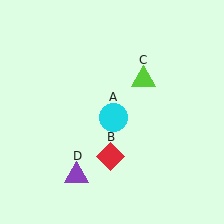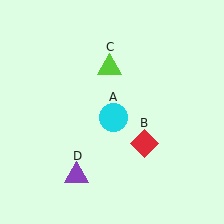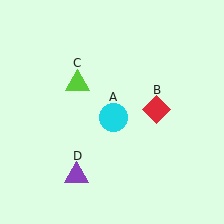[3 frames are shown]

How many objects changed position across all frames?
2 objects changed position: red diamond (object B), lime triangle (object C).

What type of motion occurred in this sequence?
The red diamond (object B), lime triangle (object C) rotated counterclockwise around the center of the scene.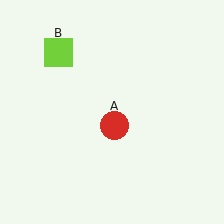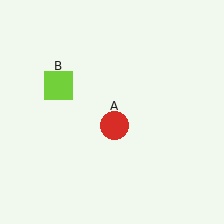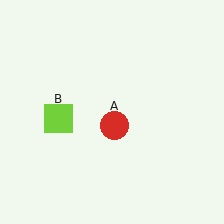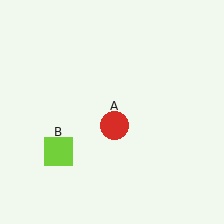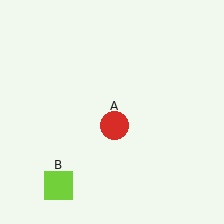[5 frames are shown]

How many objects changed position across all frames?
1 object changed position: lime square (object B).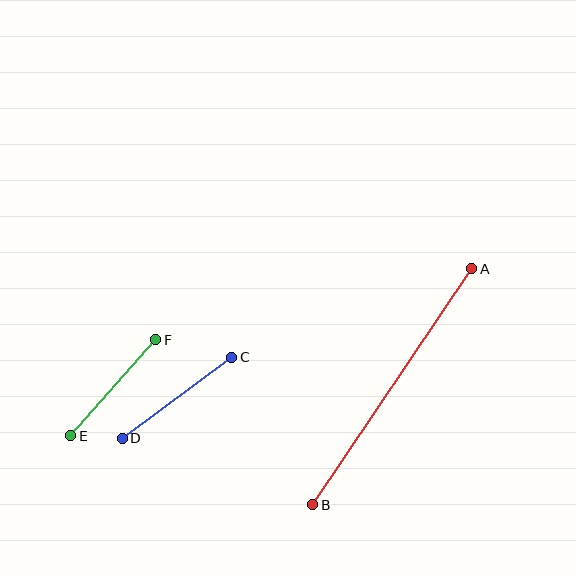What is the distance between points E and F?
The distance is approximately 128 pixels.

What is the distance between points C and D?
The distance is approximately 136 pixels.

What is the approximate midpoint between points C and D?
The midpoint is at approximately (177, 398) pixels.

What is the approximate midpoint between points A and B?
The midpoint is at approximately (392, 387) pixels.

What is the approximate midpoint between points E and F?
The midpoint is at approximately (113, 388) pixels.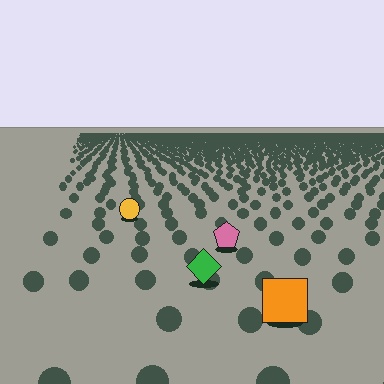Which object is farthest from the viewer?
The yellow circle is farthest from the viewer. It appears smaller and the ground texture around it is denser.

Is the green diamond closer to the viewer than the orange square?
No. The orange square is closer — you can tell from the texture gradient: the ground texture is coarser near it.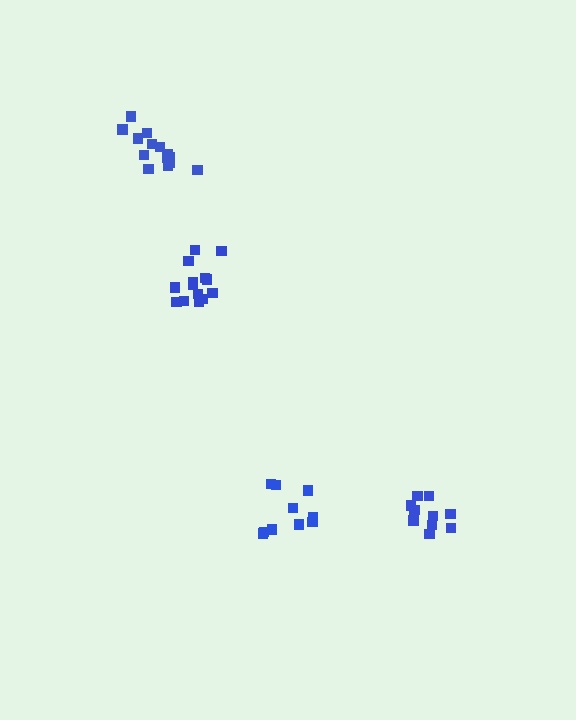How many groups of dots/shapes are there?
There are 4 groups.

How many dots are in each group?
Group 1: 10 dots, Group 2: 10 dots, Group 3: 14 dots, Group 4: 14 dots (48 total).